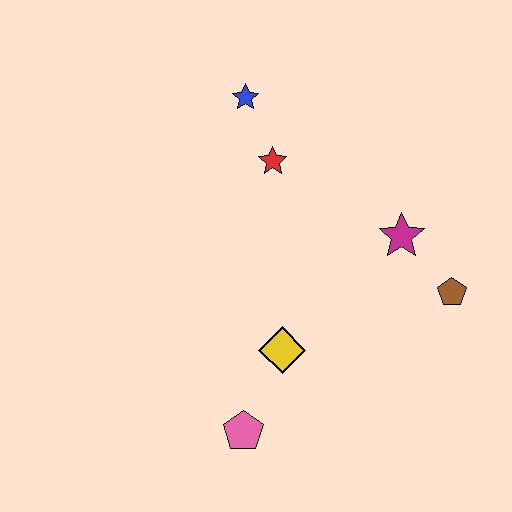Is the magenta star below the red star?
Yes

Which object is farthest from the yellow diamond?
The blue star is farthest from the yellow diamond.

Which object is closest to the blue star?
The red star is closest to the blue star.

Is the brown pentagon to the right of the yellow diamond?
Yes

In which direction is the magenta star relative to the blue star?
The magenta star is to the right of the blue star.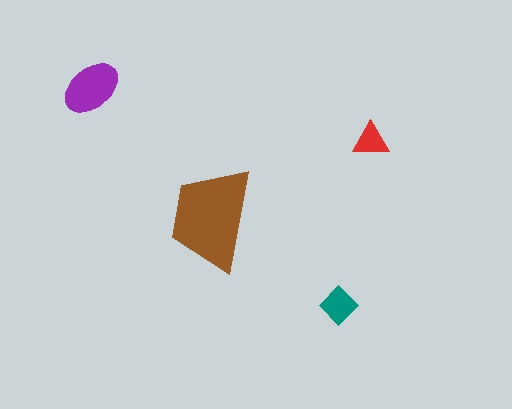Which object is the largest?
The brown trapezoid.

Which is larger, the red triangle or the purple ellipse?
The purple ellipse.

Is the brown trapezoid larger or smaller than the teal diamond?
Larger.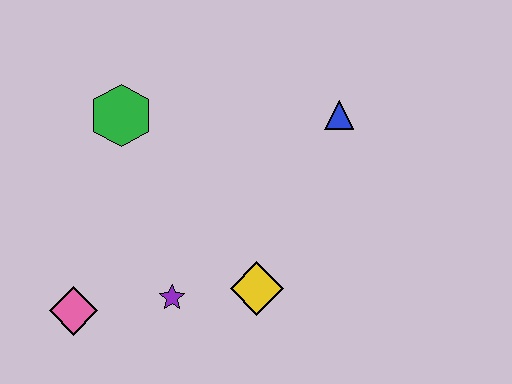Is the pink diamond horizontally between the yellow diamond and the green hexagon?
No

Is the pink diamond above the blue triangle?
No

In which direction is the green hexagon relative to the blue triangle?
The green hexagon is to the left of the blue triangle.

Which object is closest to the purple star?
The yellow diamond is closest to the purple star.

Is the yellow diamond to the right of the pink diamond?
Yes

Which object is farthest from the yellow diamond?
The green hexagon is farthest from the yellow diamond.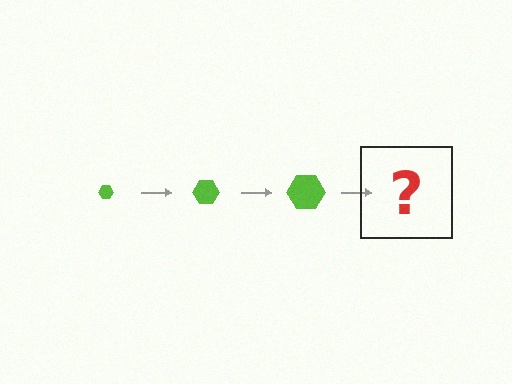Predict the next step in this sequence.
The next step is a lime hexagon, larger than the previous one.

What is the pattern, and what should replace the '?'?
The pattern is that the hexagon gets progressively larger each step. The '?' should be a lime hexagon, larger than the previous one.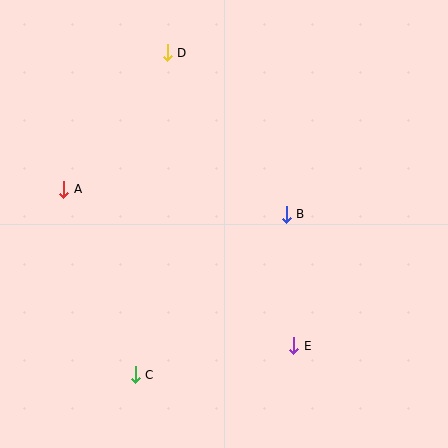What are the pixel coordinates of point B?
Point B is at (286, 214).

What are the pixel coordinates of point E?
Point E is at (294, 346).